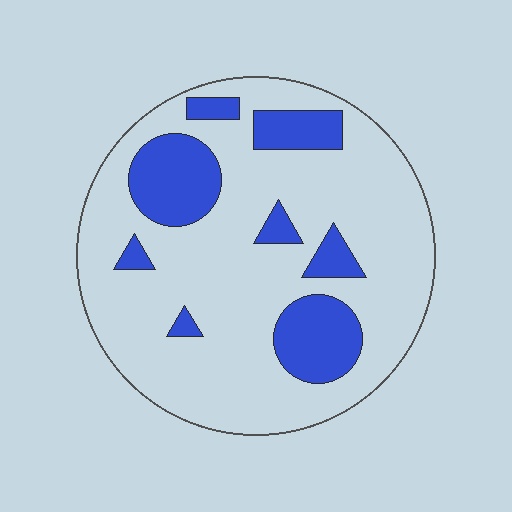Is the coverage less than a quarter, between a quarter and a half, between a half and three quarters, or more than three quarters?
Less than a quarter.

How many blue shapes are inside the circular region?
8.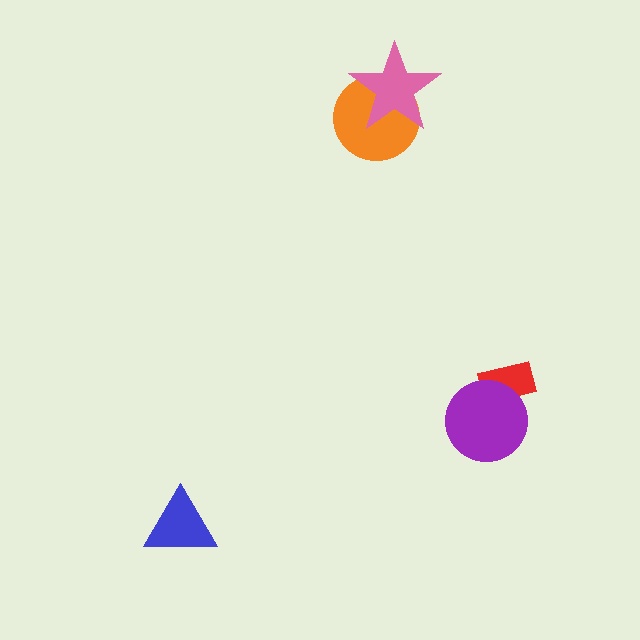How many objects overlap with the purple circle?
1 object overlaps with the purple circle.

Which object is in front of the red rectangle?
The purple circle is in front of the red rectangle.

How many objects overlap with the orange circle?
1 object overlaps with the orange circle.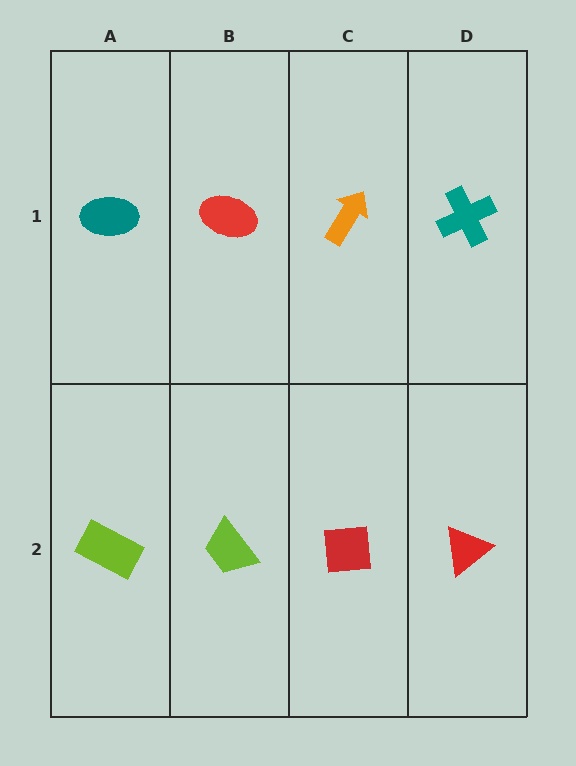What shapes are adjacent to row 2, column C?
An orange arrow (row 1, column C), a lime trapezoid (row 2, column B), a red triangle (row 2, column D).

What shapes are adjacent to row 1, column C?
A red square (row 2, column C), a red ellipse (row 1, column B), a teal cross (row 1, column D).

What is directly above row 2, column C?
An orange arrow.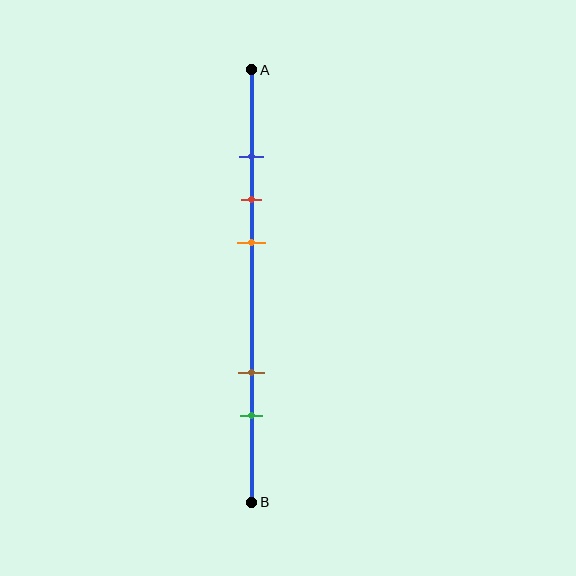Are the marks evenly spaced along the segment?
No, the marks are not evenly spaced.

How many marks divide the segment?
There are 5 marks dividing the segment.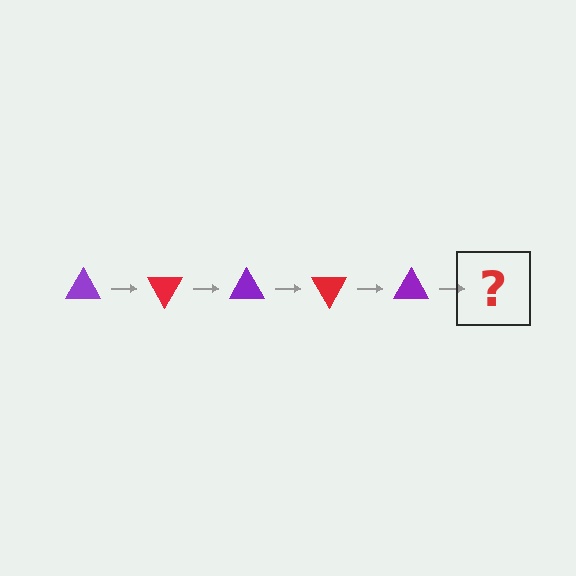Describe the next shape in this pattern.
It should be a red triangle, rotated 300 degrees from the start.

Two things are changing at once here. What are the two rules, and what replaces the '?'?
The two rules are that it rotates 60 degrees each step and the color cycles through purple and red. The '?' should be a red triangle, rotated 300 degrees from the start.